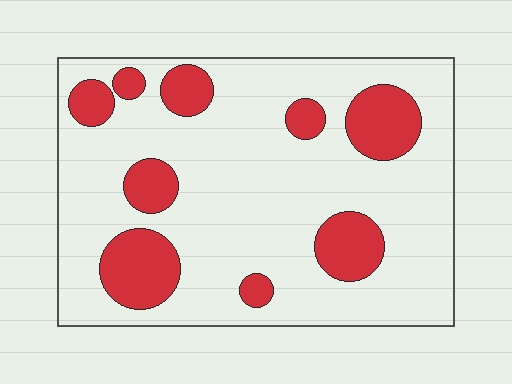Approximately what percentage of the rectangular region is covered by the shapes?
Approximately 20%.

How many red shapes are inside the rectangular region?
9.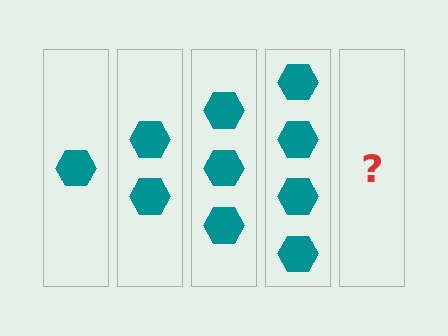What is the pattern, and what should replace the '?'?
The pattern is that each step adds one more hexagon. The '?' should be 5 hexagons.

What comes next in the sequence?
The next element should be 5 hexagons.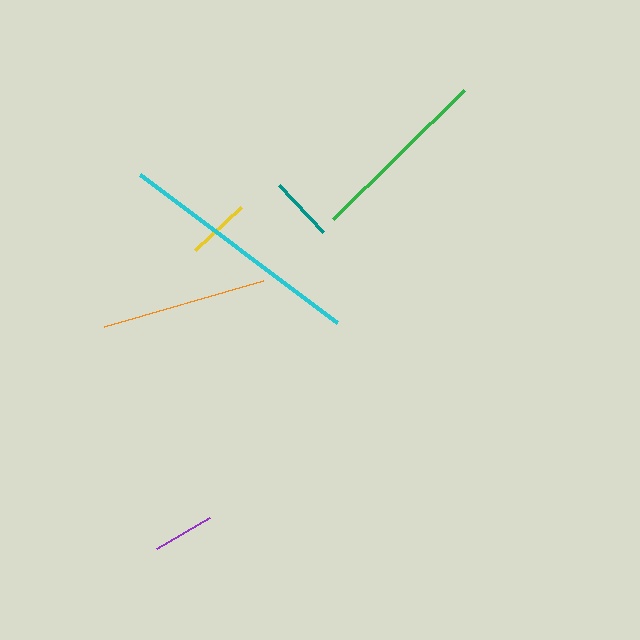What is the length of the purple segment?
The purple segment is approximately 62 pixels long.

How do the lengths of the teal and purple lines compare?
The teal and purple lines are approximately the same length.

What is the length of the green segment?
The green segment is approximately 184 pixels long.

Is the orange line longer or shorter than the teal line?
The orange line is longer than the teal line.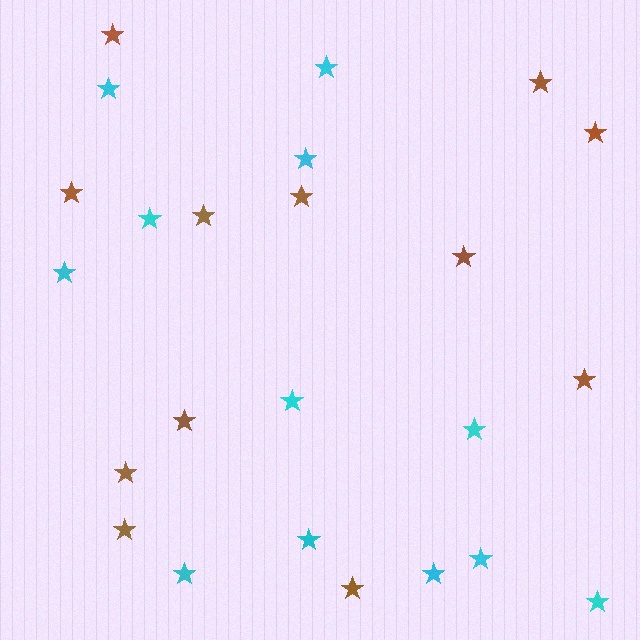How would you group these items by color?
There are 2 groups: one group of brown stars (12) and one group of cyan stars (12).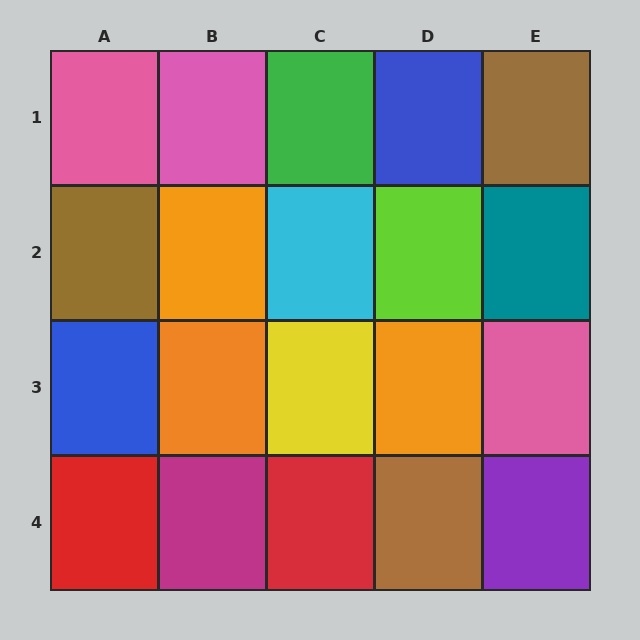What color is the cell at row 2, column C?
Cyan.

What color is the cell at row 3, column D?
Orange.